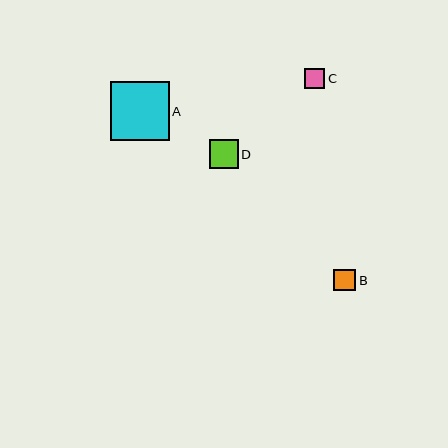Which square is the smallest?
Square C is the smallest with a size of approximately 20 pixels.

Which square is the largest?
Square A is the largest with a size of approximately 59 pixels.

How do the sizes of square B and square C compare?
Square B and square C are approximately the same size.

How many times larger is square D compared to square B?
Square D is approximately 1.3 times the size of square B.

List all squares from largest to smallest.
From largest to smallest: A, D, B, C.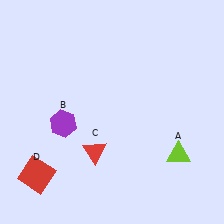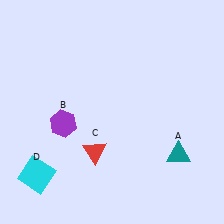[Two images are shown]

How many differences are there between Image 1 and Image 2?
There are 2 differences between the two images.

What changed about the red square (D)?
In Image 1, D is red. In Image 2, it changed to cyan.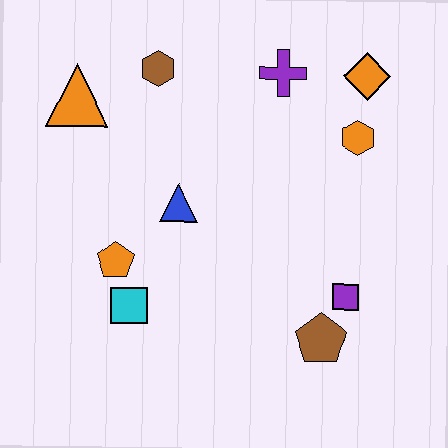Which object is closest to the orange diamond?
The orange hexagon is closest to the orange diamond.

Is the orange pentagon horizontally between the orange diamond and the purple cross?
No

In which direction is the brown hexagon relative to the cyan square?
The brown hexagon is above the cyan square.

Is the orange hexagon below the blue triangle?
No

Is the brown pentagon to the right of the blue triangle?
Yes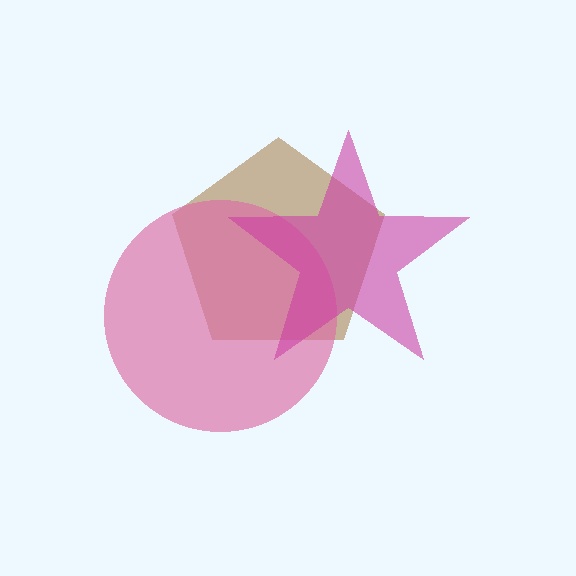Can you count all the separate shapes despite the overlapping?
Yes, there are 3 separate shapes.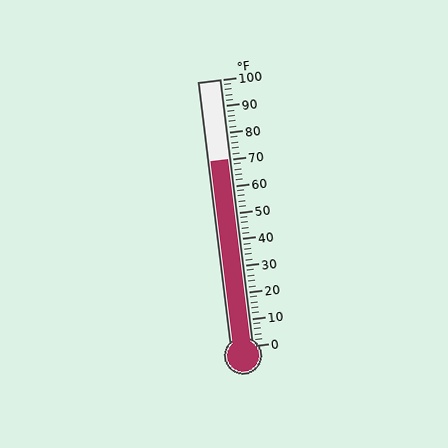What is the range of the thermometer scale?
The thermometer scale ranges from 0°F to 100°F.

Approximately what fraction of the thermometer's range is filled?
The thermometer is filled to approximately 70% of its range.